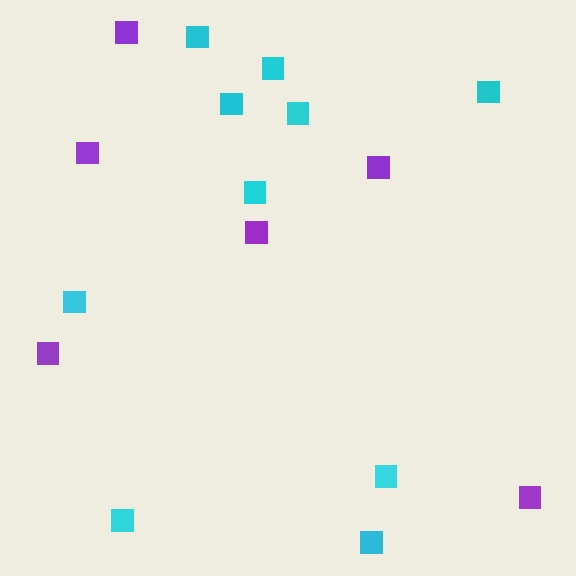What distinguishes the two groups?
There are 2 groups: one group of purple squares (6) and one group of cyan squares (10).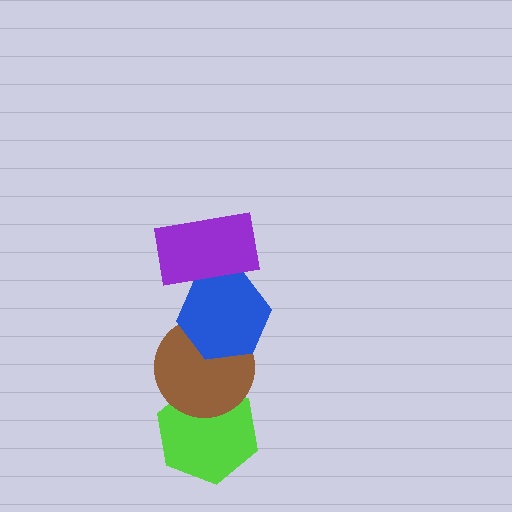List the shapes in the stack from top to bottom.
From top to bottom: the purple rectangle, the blue hexagon, the brown circle, the lime hexagon.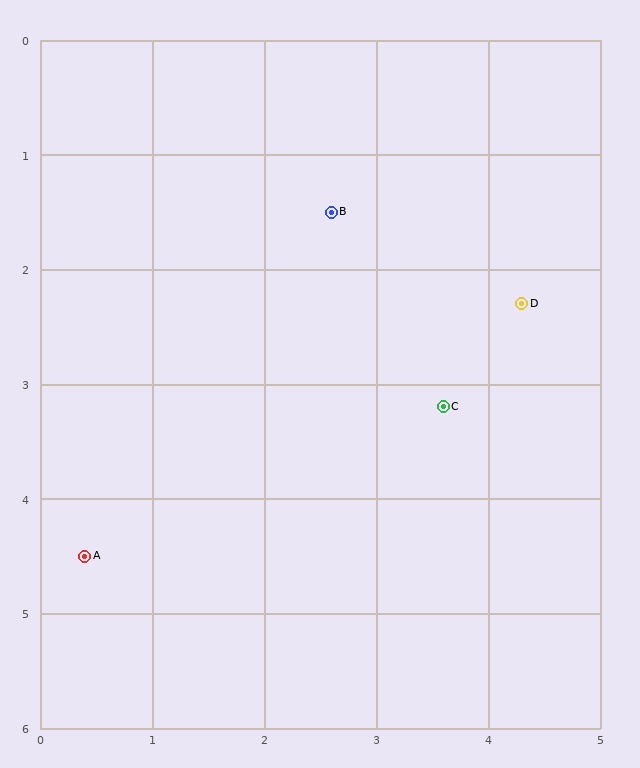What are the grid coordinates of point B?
Point B is at approximately (2.6, 1.5).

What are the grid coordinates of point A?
Point A is at approximately (0.4, 4.5).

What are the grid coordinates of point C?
Point C is at approximately (3.6, 3.2).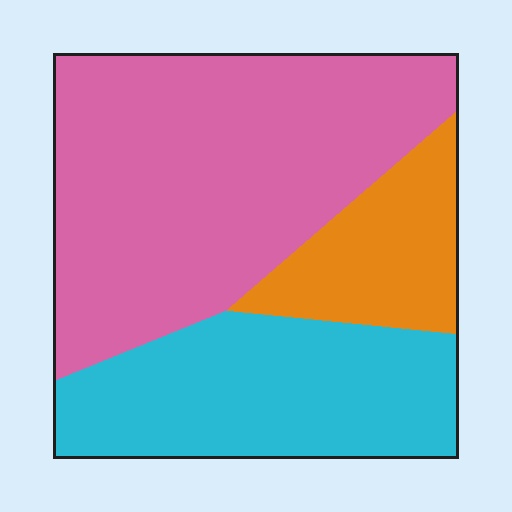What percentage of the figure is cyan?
Cyan takes up about one third (1/3) of the figure.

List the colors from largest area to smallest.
From largest to smallest: pink, cyan, orange.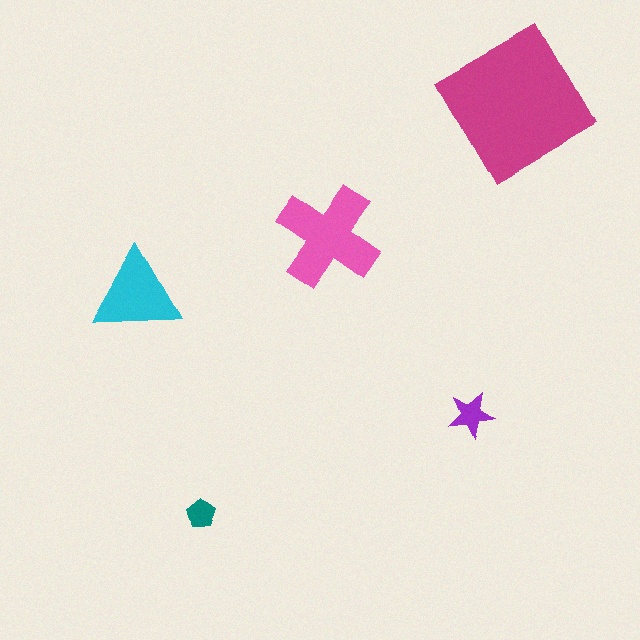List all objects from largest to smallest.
The magenta square, the pink cross, the cyan triangle, the purple star, the teal pentagon.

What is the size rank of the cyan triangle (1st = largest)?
3rd.